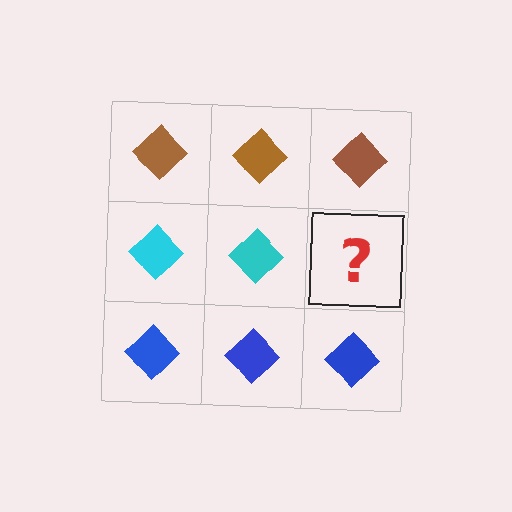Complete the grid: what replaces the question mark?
The question mark should be replaced with a cyan diamond.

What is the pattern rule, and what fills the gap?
The rule is that each row has a consistent color. The gap should be filled with a cyan diamond.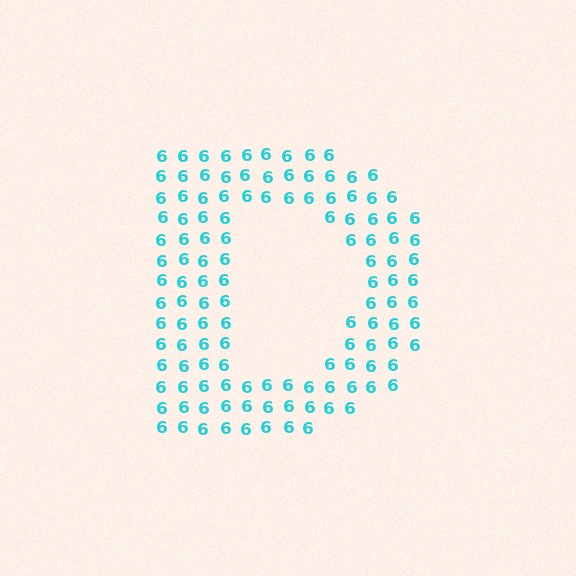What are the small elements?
The small elements are digit 6's.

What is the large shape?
The large shape is the letter D.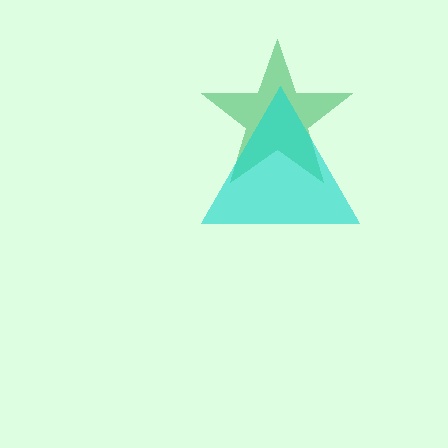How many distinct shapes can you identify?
There are 2 distinct shapes: a green star, a cyan triangle.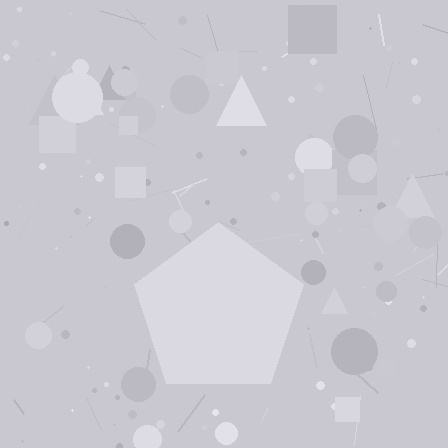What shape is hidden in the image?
A pentagon is hidden in the image.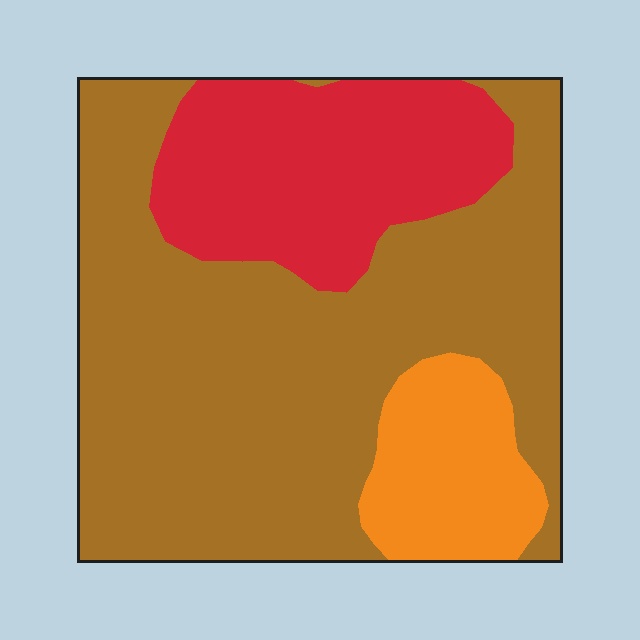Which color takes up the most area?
Brown, at roughly 65%.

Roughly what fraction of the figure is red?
Red covers around 25% of the figure.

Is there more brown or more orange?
Brown.